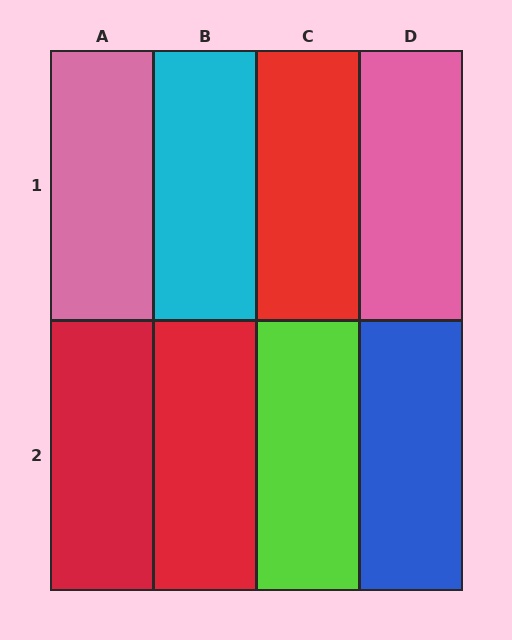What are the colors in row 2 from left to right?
Red, red, lime, blue.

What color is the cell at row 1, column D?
Pink.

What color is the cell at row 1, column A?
Pink.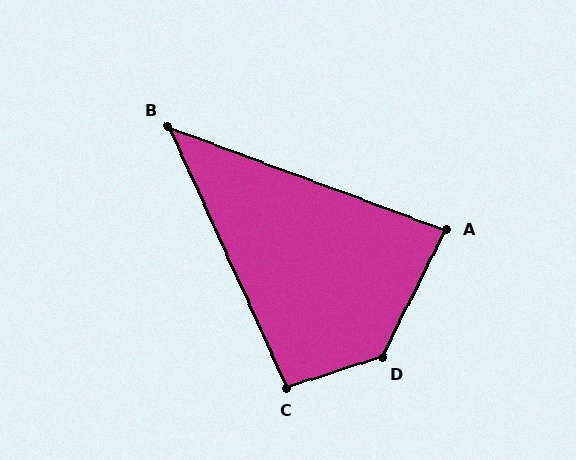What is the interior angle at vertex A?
Approximately 84 degrees (acute).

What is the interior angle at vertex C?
Approximately 96 degrees (obtuse).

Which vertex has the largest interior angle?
D, at approximately 135 degrees.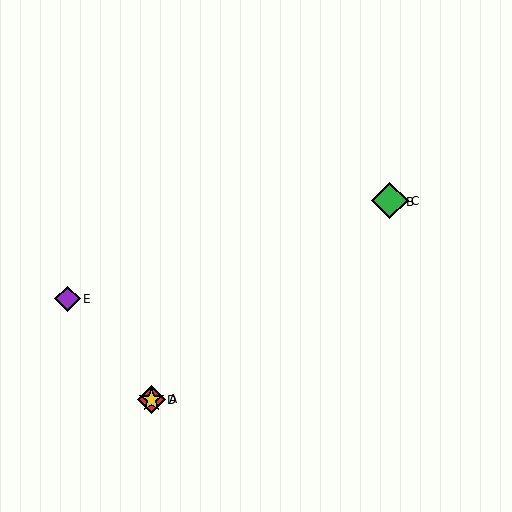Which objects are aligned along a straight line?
Objects A, B, C, D are aligned along a straight line.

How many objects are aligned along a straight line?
4 objects (A, B, C, D) are aligned along a straight line.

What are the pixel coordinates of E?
Object E is at (67, 299).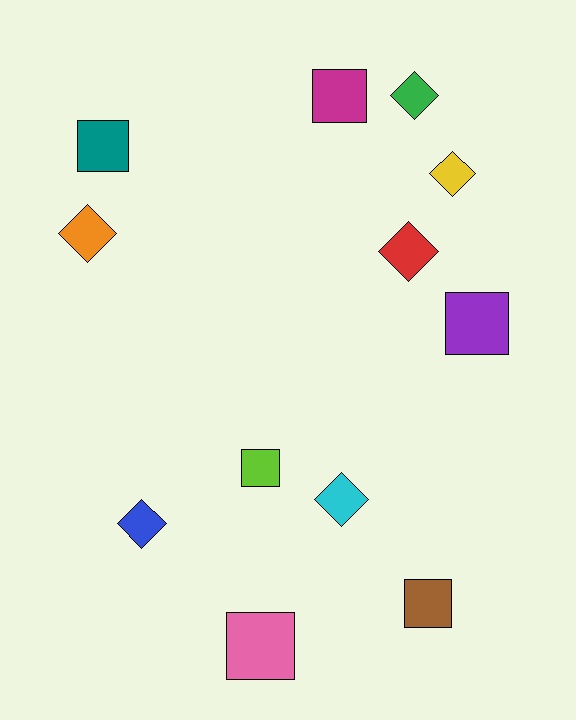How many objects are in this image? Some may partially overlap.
There are 12 objects.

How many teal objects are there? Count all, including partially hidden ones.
There is 1 teal object.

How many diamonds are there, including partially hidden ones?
There are 6 diamonds.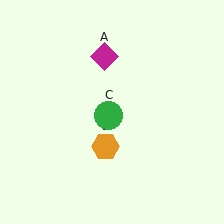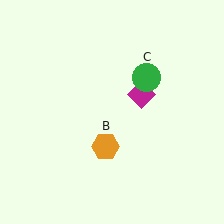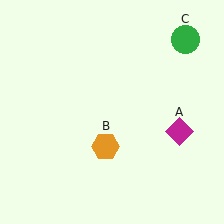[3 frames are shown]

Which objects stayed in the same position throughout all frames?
Orange hexagon (object B) remained stationary.